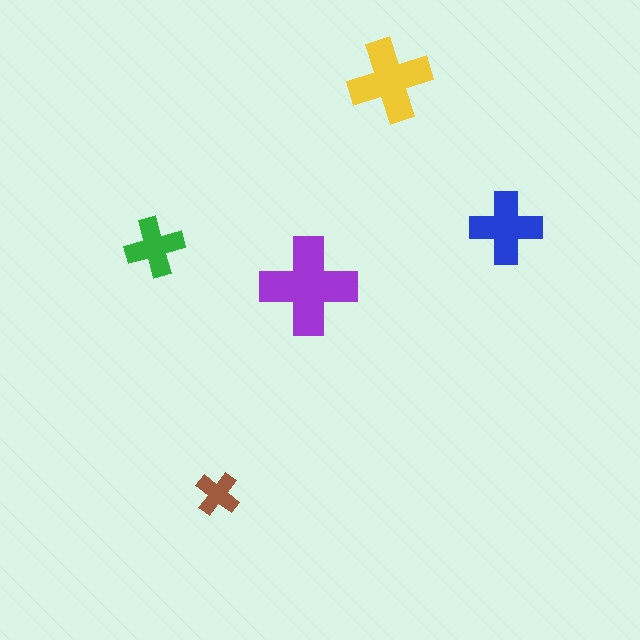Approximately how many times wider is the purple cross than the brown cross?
About 2 times wider.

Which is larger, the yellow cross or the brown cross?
The yellow one.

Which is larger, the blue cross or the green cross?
The blue one.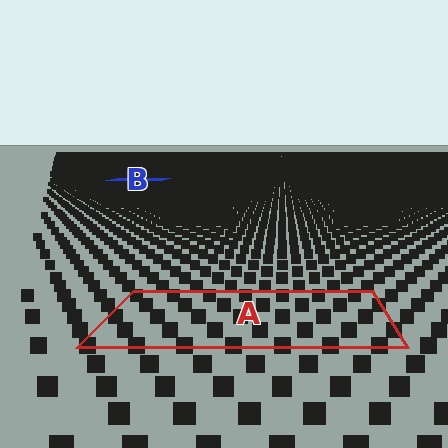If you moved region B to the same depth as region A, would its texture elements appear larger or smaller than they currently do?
They would appear larger. At a closer depth, the same texture elements are projected at a bigger on-screen size.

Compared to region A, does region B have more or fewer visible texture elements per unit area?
Region B has more texture elements per unit area — they are packed more densely because it is farther away.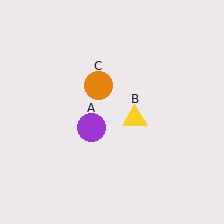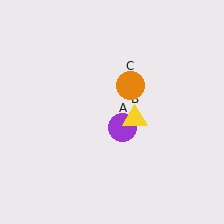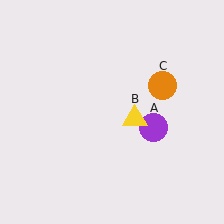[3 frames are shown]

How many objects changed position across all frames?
2 objects changed position: purple circle (object A), orange circle (object C).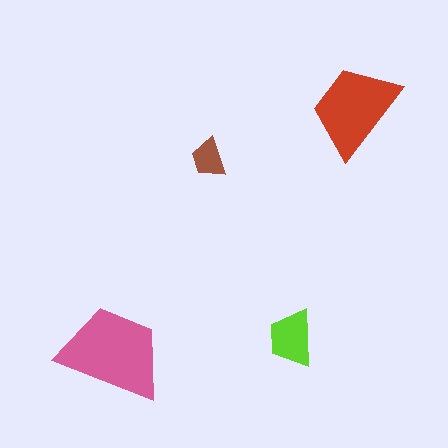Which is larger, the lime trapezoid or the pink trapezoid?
The pink one.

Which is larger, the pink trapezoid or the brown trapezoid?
The pink one.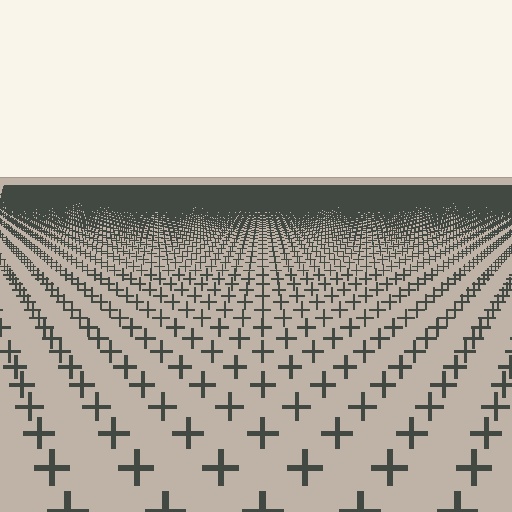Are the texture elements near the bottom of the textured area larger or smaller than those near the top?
Larger. Near the bottom, elements are closer to the viewer and appear at a bigger on-screen size.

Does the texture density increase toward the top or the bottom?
Density increases toward the top.